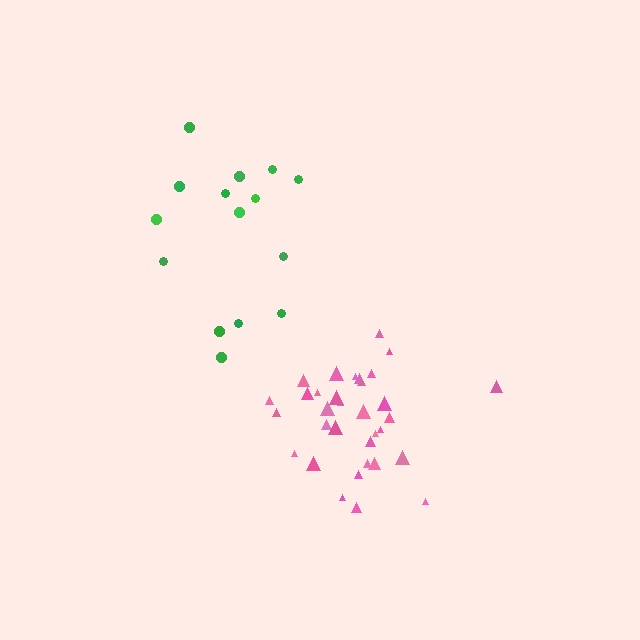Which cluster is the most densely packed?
Pink.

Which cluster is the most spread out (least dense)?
Green.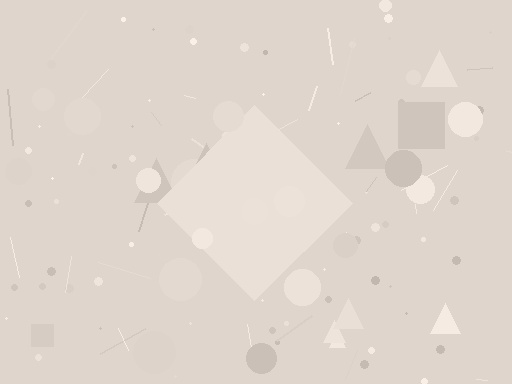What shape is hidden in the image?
A diamond is hidden in the image.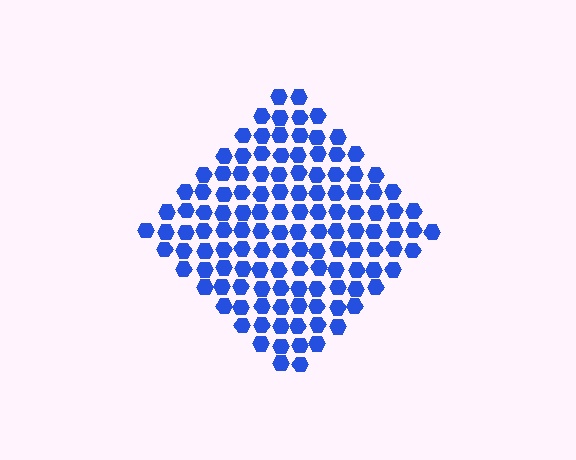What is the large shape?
The large shape is a diamond.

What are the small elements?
The small elements are hexagons.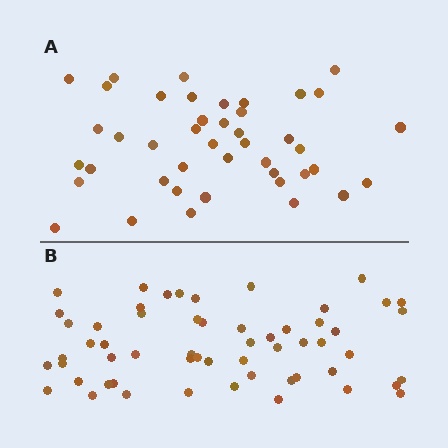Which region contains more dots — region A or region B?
Region B (the bottom region) has more dots.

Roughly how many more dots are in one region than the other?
Region B has approximately 15 more dots than region A.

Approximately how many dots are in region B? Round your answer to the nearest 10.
About 60 dots. (The exact count is 57, which rounds to 60.)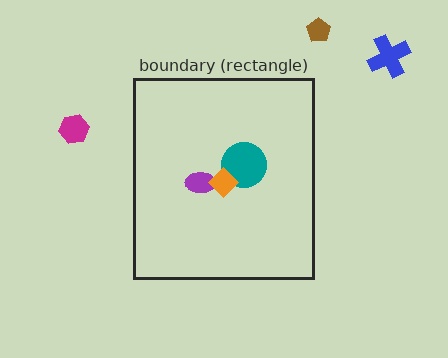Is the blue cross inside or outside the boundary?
Outside.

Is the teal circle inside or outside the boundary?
Inside.